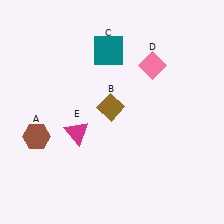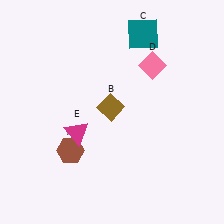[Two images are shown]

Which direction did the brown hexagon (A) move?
The brown hexagon (A) moved right.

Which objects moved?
The objects that moved are: the brown hexagon (A), the teal square (C).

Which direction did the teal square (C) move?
The teal square (C) moved right.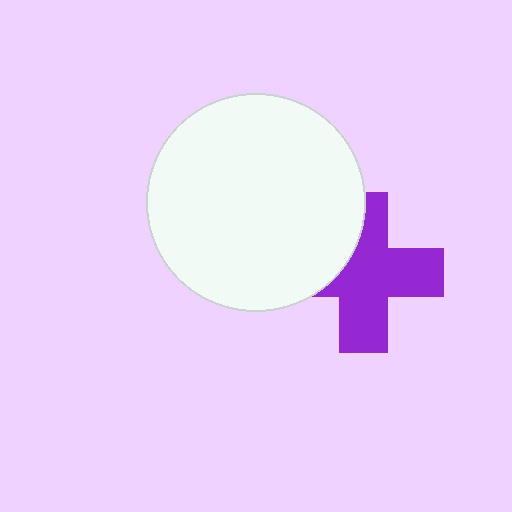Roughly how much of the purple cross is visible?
Most of it is visible (roughly 70%).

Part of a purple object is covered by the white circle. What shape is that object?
It is a cross.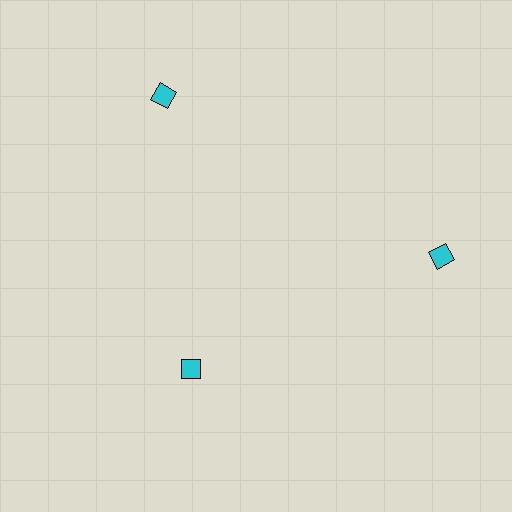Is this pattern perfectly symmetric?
No. The 3 cyan diamonds are arranged in a ring, but one element near the 7 o'clock position is pulled inward toward the center, breaking the 3-fold rotational symmetry.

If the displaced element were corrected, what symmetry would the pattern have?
It would have 3-fold rotational symmetry — the pattern would map onto itself every 120 degrees.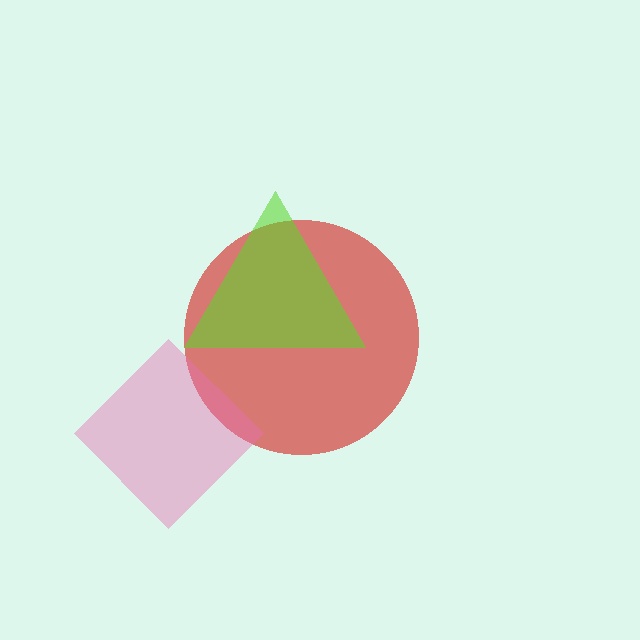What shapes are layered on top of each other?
The layered shapes are: a red circle, a lime triangle, a pink diamond.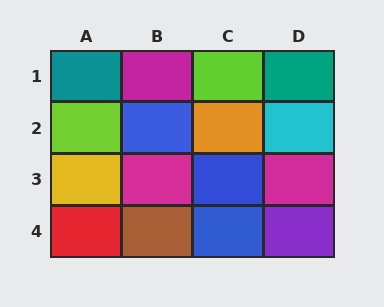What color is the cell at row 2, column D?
Cyan.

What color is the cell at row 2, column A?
Lime.